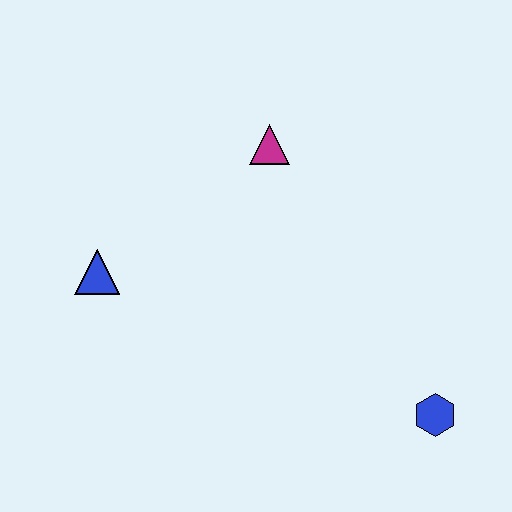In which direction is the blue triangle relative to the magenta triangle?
The blue triangle is to the left of the magenta triangle.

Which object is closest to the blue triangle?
The magenta triangle is closest to the blue triangle.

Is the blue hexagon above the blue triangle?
No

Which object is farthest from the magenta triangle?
The blue hexagon is farthest from the magenta triangle.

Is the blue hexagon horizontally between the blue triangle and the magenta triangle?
No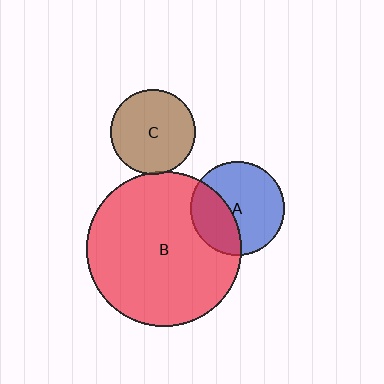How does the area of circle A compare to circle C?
Approximately 1.2 times.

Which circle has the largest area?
Circle B (red).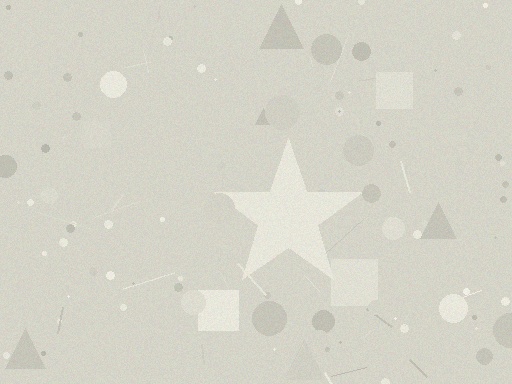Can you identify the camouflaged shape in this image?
The camouflaged shape is a star.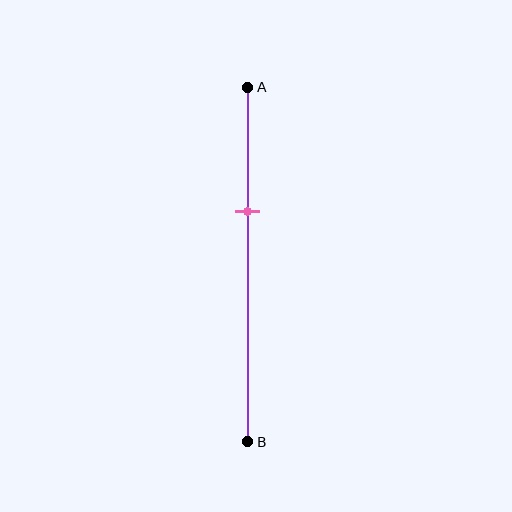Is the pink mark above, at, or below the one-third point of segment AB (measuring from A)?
The pink mark is approximately at the one-third point of segment AB.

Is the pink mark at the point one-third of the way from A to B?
Yes, the mark is approximately at the one-third point.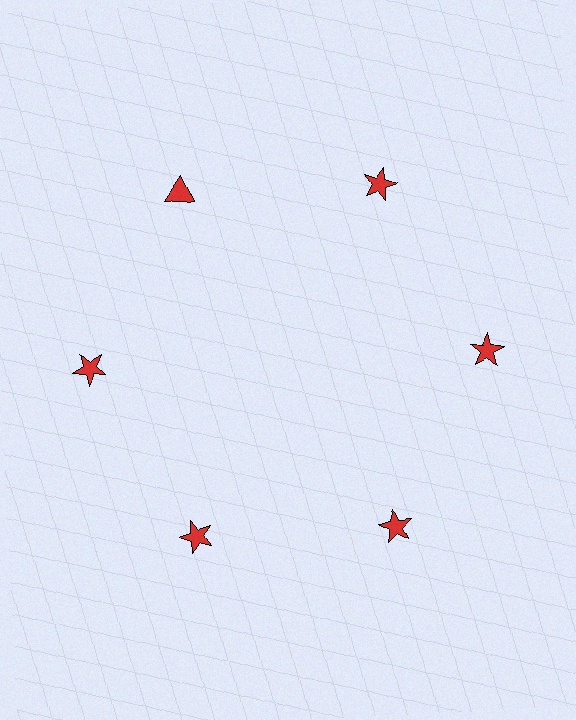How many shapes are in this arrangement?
There are 6 shapes arranged in a ring pattern.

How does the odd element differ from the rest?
It has a different shape: triangle instead of star.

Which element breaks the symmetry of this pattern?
The red triangle at roughly the 11 o'clock position breaks the symmetry. All other shapes are red stars.